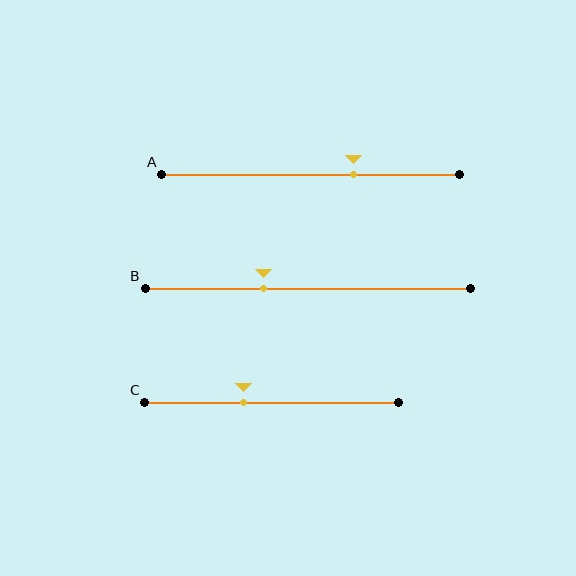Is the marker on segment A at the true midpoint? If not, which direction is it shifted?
No, the marker on segment A is shifted to the right by about 14% of the segment length.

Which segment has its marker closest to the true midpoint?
Segment C has its marker closest to the true midpoint.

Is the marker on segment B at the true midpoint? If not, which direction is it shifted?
No, the marker on segment B is shifted to the left by about 14% of the segment length.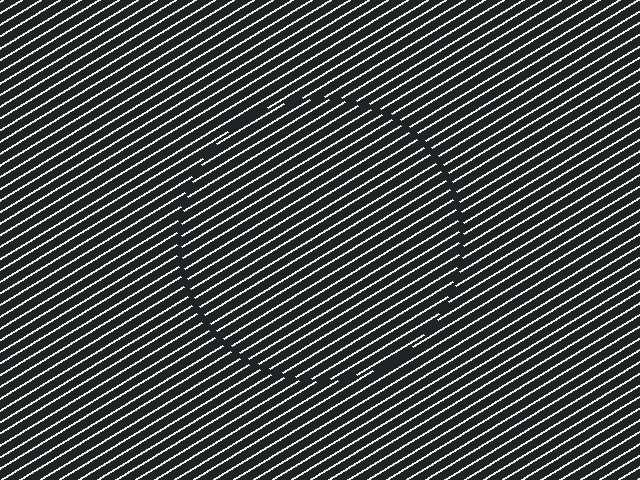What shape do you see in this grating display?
An illusory circle. The interior of the shape contains the same grating, shifted by half a period — the contour is defined by the phase discontinuity where line-ends from the inner and outer gratings abut.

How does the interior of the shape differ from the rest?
The interior of the shape contains the same grating, shifted by half a period — the contour is defined by the phase discontinuity where line-ends from the inner and outer gratings abut.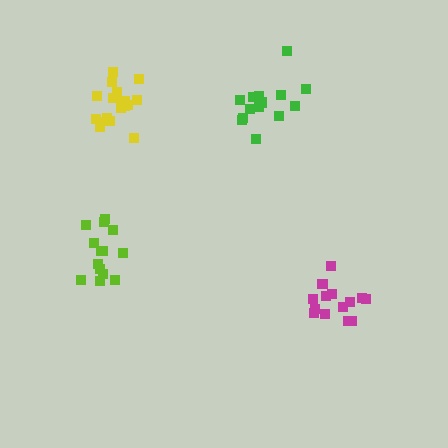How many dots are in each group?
Group 1: 18 dots, Group 2: 15 dots, Group 3: 15 dots, Group 4: 14 dots (62 total).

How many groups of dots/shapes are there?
There are 4 groups.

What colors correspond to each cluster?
The clusters are colored: yellow, magenta, green, lime.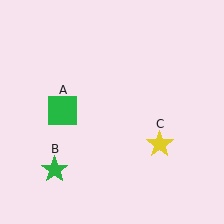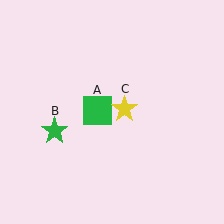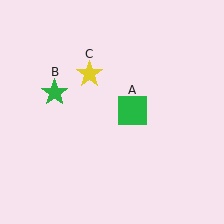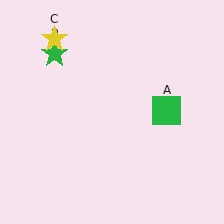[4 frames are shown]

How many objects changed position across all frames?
3 objects changed position: green square (object A), green star (object B), yellow star (object C).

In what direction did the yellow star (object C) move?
The yellow star (object C) moved up and to the left.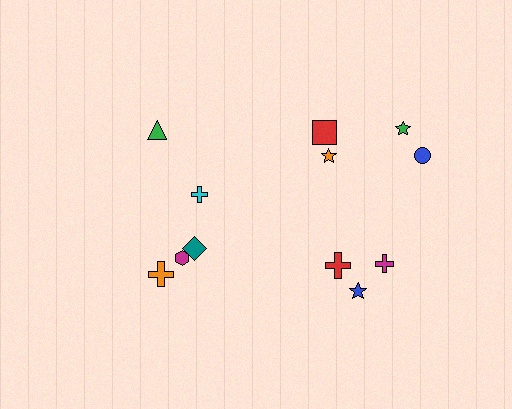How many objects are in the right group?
There are 7 objects.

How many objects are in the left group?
There are 5 objects.